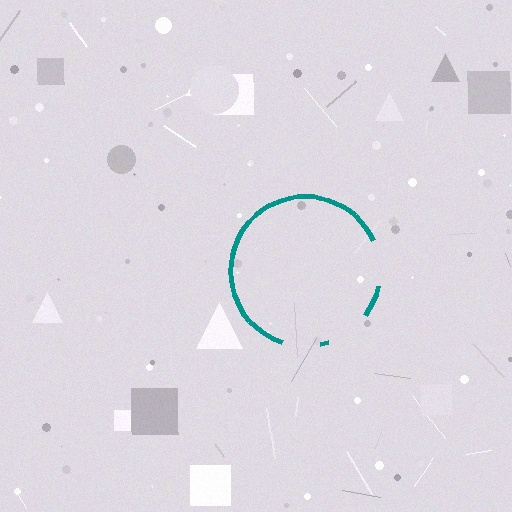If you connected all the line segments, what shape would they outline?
They would outline a circle.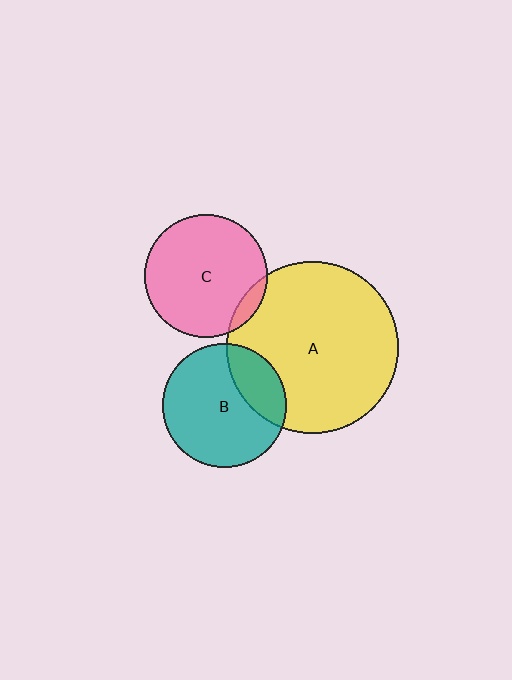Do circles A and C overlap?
Yes.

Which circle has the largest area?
Circle A (yellow).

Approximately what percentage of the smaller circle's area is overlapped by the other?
Approximately 10%.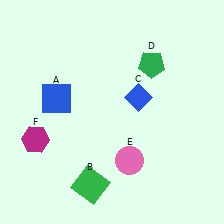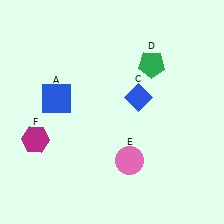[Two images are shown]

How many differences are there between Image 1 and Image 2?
There is 1 difference between the two images.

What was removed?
The green square (B) was removed in Image 2.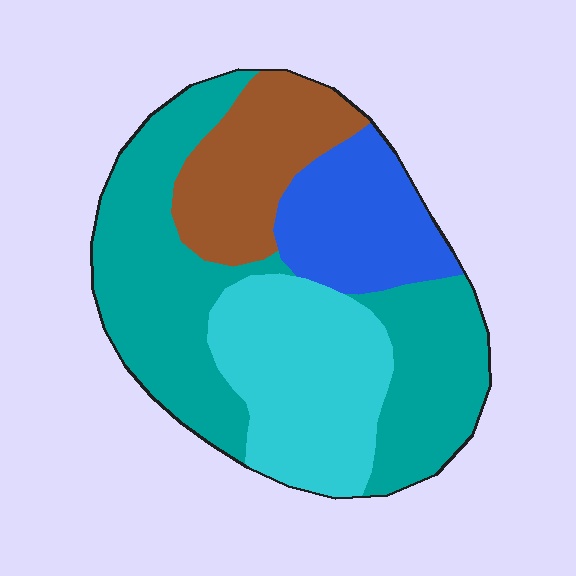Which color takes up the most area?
Teal, at roughly 40%.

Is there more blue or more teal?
Teal.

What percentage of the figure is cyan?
Cyan takes up about one quarter (1/4) of the figure.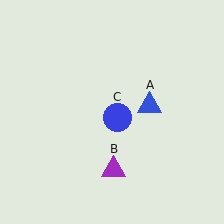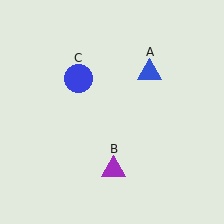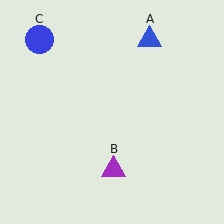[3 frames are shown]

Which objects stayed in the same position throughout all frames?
Purple triangle (object B) remained stationary.